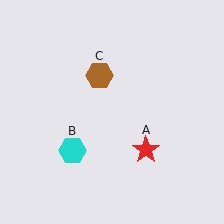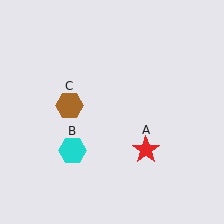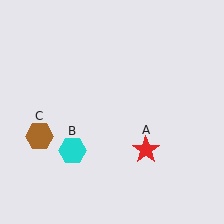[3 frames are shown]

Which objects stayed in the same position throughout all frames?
Red star (object A) and cyan hexagon (object B) remained stationary.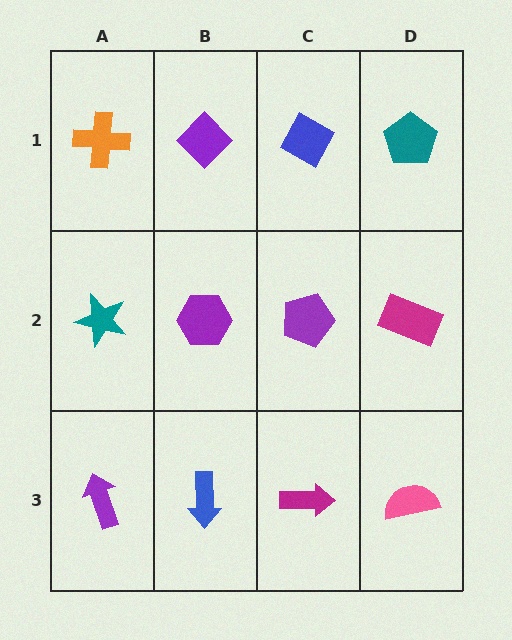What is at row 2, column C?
A purple pentagon.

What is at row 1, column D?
A teal pentagon.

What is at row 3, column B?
A blue arrow.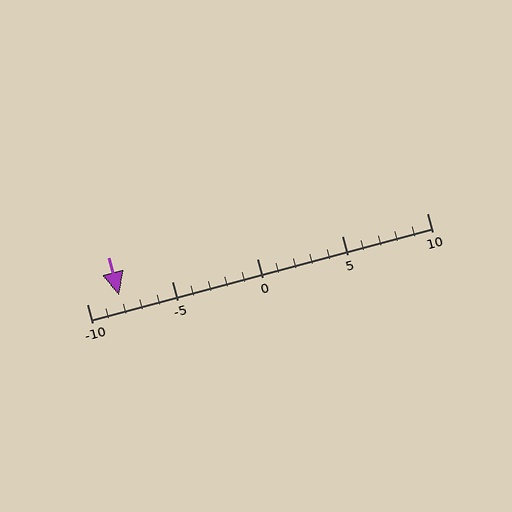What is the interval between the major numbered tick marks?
The major tick marks are spaced 5 units apart.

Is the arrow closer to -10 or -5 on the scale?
The arrow is closer to -10.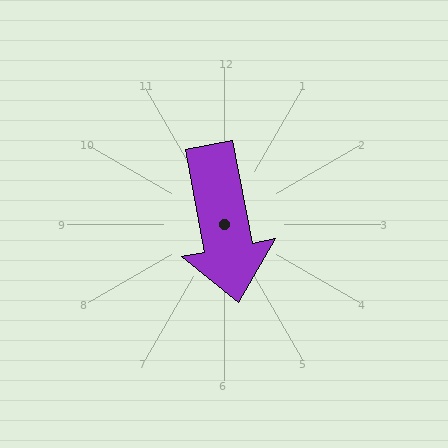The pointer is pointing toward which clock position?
Roughly 6 o'clock.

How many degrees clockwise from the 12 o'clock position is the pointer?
Approximately 169 degrees.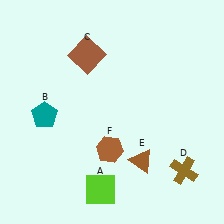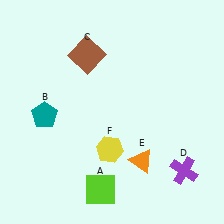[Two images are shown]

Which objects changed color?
D changed from brown to purple. E changed from brown to orange. F changed from brown to yellow.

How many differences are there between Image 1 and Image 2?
There are 3 differences between the two images.